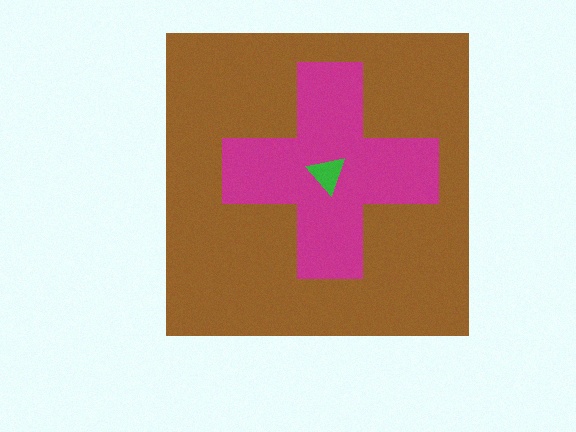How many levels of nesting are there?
3.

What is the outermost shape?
The brown square.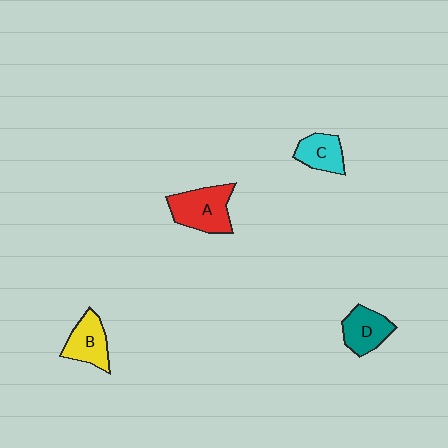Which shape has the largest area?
Shape A (red).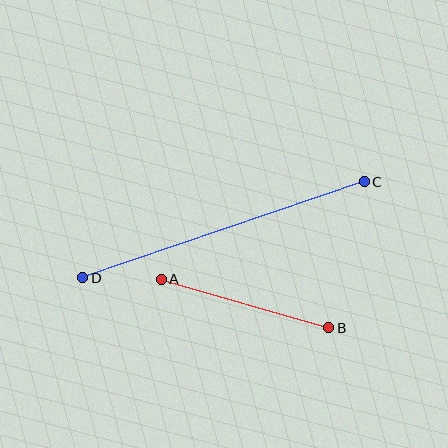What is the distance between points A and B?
The distance is approximately 175 pixels.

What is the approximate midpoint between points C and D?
The midpoint is at approximately (223, 230) pixels.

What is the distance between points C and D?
The distance is approximately 298 pixels.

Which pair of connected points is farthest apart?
Points C and D are farthest apart.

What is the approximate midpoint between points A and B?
The midpoint is at approximately (245, 303) pixels.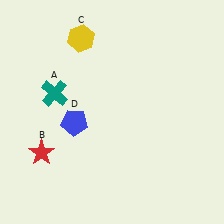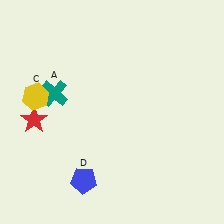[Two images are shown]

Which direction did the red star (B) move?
The red star (B) moved up.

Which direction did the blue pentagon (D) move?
The blue pentagon (D) moved down.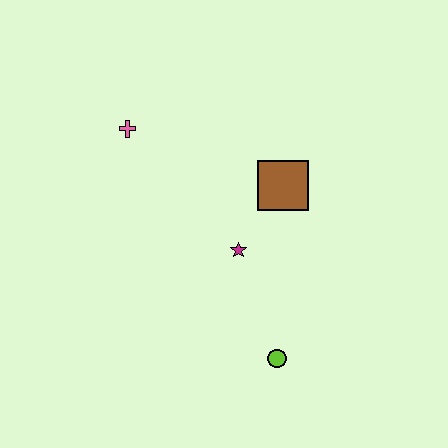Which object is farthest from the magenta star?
The pink cross is farthest from the magenta star.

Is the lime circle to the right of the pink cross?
Yes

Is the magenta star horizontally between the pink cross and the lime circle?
Yes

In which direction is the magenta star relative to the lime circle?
The magenta star is above the lime circle.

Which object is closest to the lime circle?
The magenta star is closest to the lime circle.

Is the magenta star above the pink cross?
No